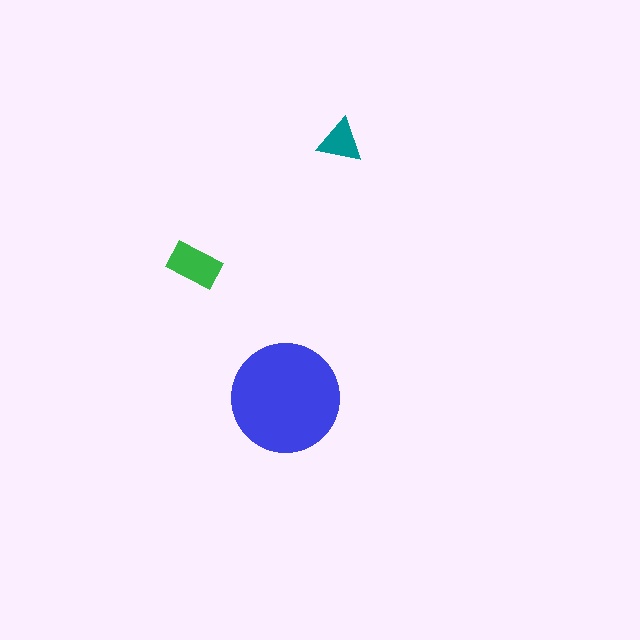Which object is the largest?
The blue circle.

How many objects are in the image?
There are 3 objects in the image.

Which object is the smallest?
The teal triangle.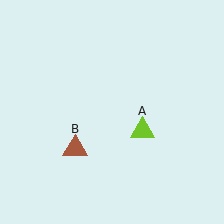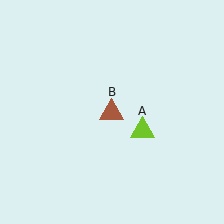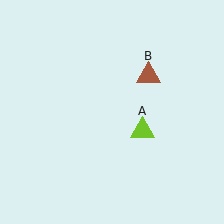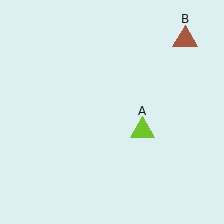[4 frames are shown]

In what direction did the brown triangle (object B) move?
The brown triangle (object B) moved up and to the right.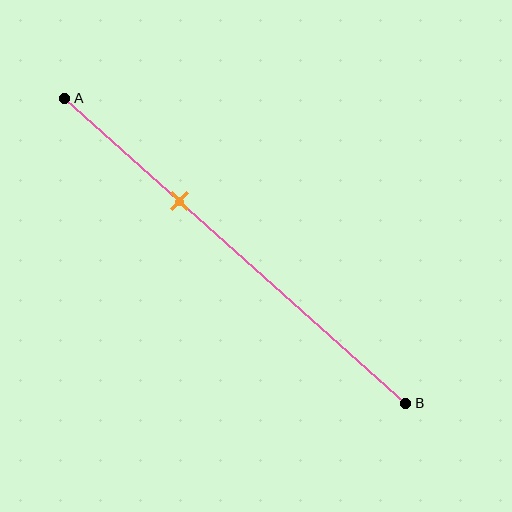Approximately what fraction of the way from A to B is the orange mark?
The orange mark is approximately 35% of the way from A to B.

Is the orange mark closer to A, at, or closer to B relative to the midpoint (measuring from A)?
The orange mark is closer to point A than the midpoint of segment AB.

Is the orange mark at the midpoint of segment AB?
No, the mark is at about 35% from A, not at the 50% midpoint.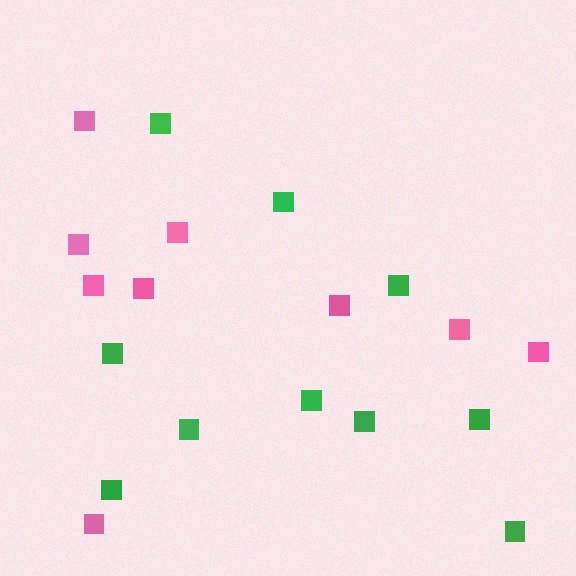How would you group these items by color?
There are 2 groups: one group of pink squares (9) and one group of green squares (10).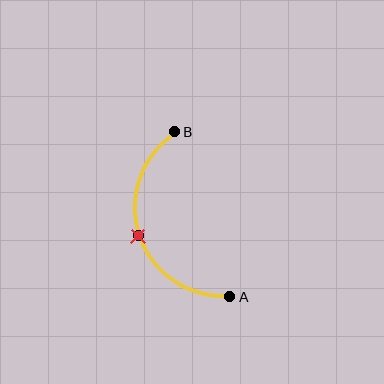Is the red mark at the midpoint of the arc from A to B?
Yes. The red mark lies on the arc at equal arc-length from both A and B — it is the arc midpoint.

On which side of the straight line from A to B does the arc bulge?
The arc bulges to the left of the straight line connecting A and B.